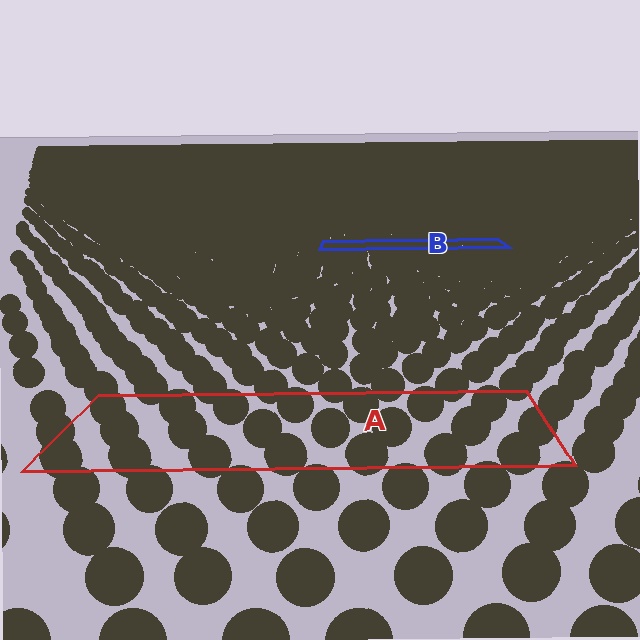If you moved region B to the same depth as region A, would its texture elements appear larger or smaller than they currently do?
They would appear larger. At a closer depth, the same texture elements are projected at a bigger on-screen size.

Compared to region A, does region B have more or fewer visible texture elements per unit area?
Region B has more texture elements per unit area — they are packed more densely because it is farther away.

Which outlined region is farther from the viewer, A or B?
Region B is farther from the viewer — the texture elements inside it appear smaller and more densely packed.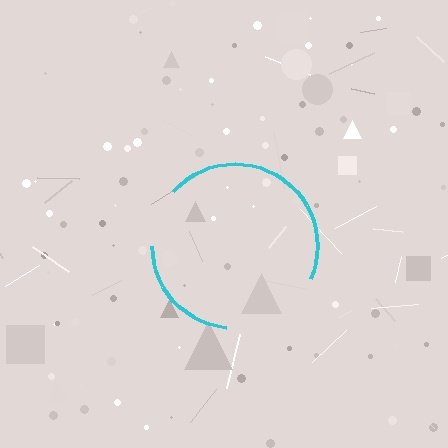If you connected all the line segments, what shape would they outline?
They would outline a circle.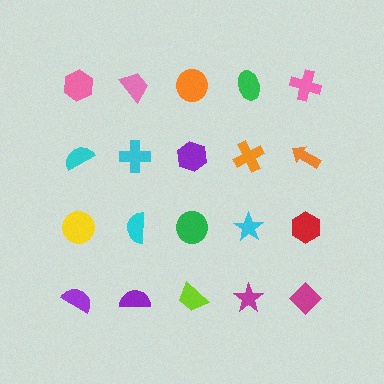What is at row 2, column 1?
A cyan semicircle.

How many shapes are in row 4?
5 shapes.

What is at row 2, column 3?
A purple hexagon.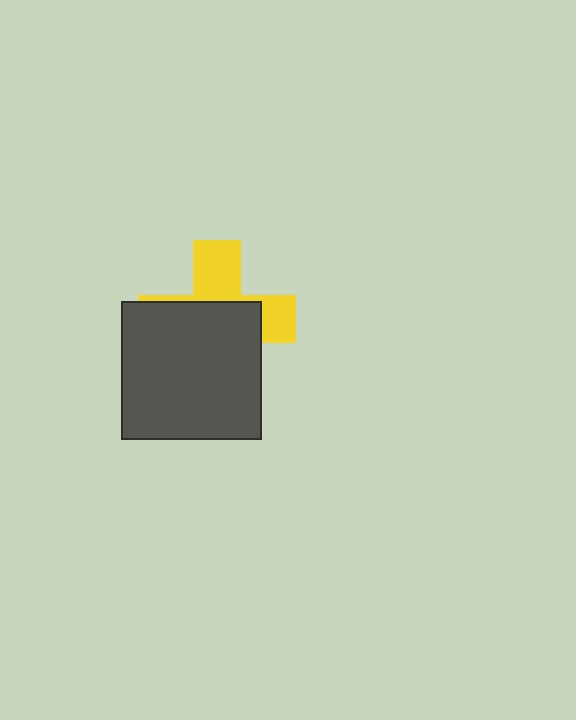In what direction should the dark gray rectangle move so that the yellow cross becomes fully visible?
The dark gray rectangle should move down. That is the shortest direction to clear the overlap and leave the yellow cross fully visible.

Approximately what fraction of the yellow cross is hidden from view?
Roughly 61% of the yellow cross is hidden behind the dark gray rectangle.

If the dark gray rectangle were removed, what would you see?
You would see the complete yellow cross.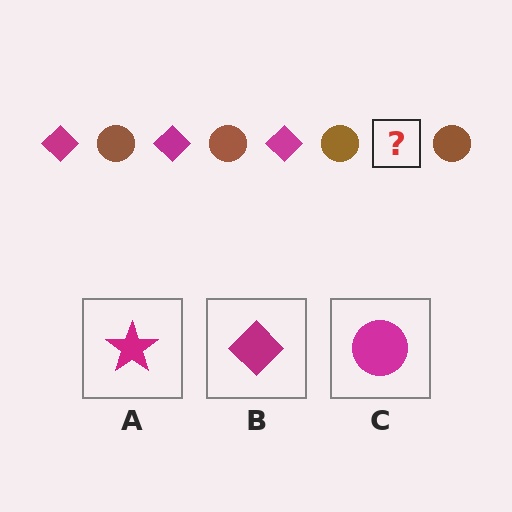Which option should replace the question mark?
Option B.